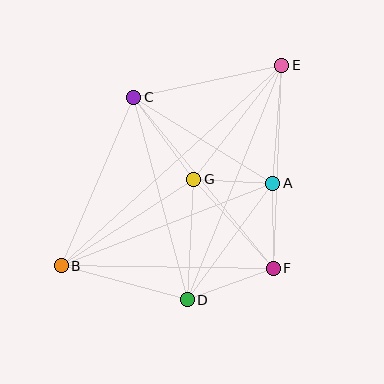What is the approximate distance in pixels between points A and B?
The distance between A and B is approximately 227 pixels.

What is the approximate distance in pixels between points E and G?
The distance between E and G is approximately 144 pixels.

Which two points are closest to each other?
Points A and G are closest to each other.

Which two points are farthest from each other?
Points B and E are farthest from each other.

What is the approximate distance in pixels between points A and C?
The distance between A and C is approximately 164 pixels.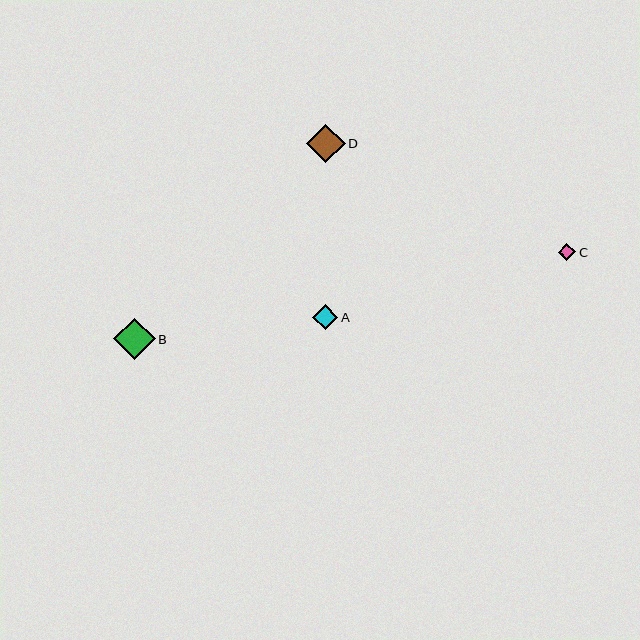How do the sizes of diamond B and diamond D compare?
Diamond B and diamond D are approximately the same size.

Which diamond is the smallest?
Diamond C is the smallest with a size of approximately 17 pixels.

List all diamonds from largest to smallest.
From largest to smallest: B, D, A, C.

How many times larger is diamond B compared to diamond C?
Diamond B is approximately 2.4 times the size of diamond C.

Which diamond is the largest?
Diamond B is the largest with a size of approximately 41 pixels.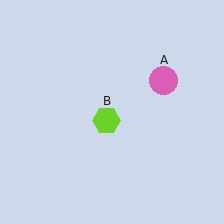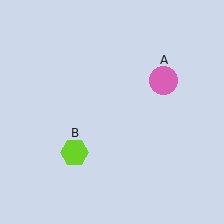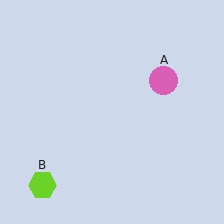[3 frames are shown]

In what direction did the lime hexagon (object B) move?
The lime hexagon (object B) moved down and to the left.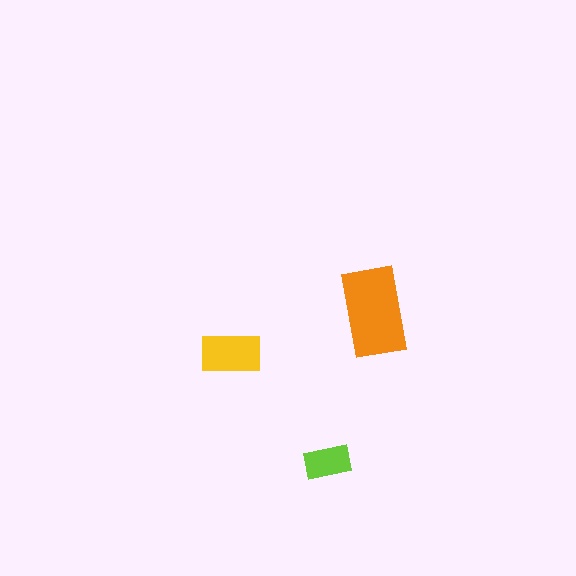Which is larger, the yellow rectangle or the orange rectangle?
The orange one.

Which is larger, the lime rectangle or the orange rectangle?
The orange one.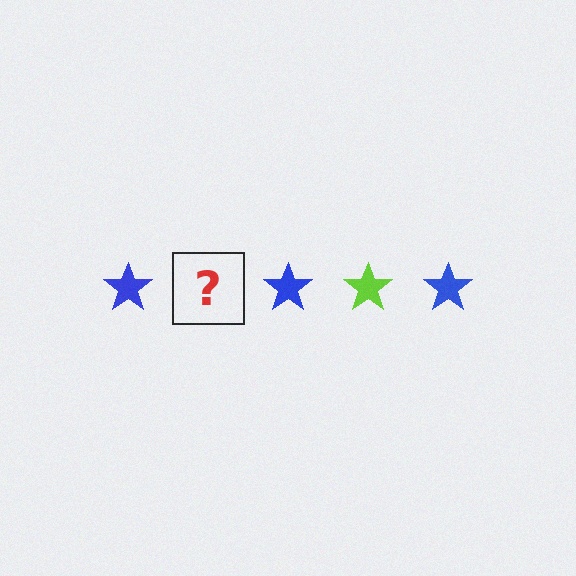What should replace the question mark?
The question mark should be replaced with a lime star.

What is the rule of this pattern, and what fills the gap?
The rule is that the pattern cycles through blue, lime stars. The gap should be filled with a lime star.